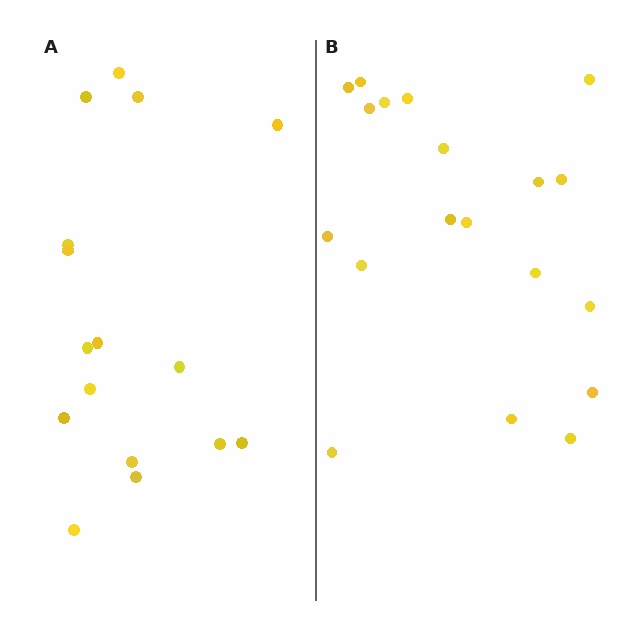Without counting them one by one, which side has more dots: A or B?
Region B (the right region) has more dots.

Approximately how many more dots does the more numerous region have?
Region B has just a few more — roughly 2 or 3 more dots than region A.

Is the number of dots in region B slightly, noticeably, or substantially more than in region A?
Region B has only slightly more — the two regions are fairly close. The ratio is roughly 1.2 to 1.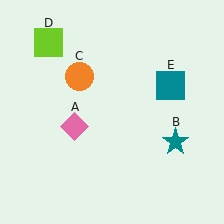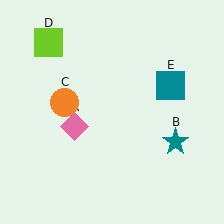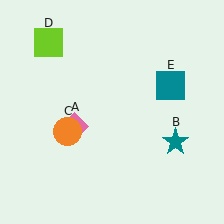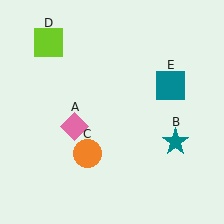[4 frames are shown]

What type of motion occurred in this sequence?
The orange circle (object C) rotated counterclockwise around the center of the scene.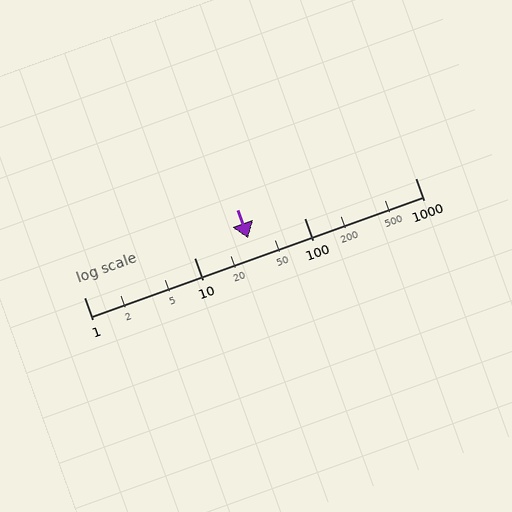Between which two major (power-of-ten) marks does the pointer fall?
The pointer is between 10 and 100.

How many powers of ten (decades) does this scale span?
The scale spans 3 decades, from 1 to 1000.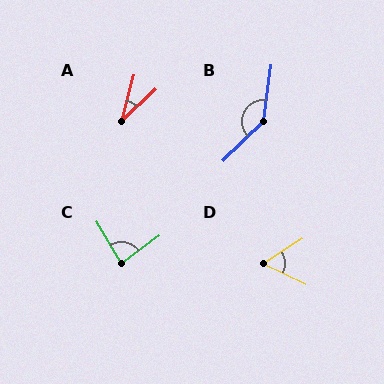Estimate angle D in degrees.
Approximately 58 degrees.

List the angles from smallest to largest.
A (32°), D (58°), C (85°), B (142°).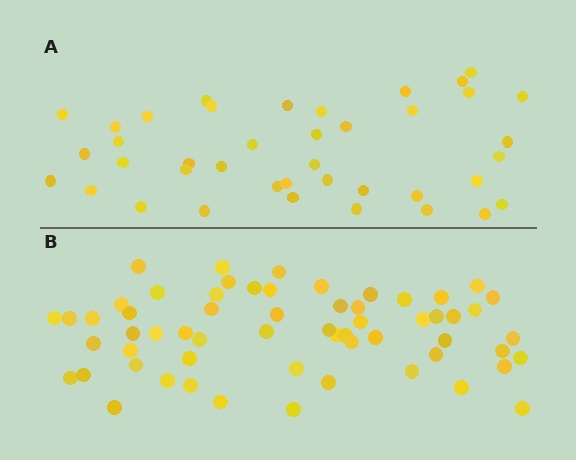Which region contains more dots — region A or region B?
Region B (the bottom region) has more dots.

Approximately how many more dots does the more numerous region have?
Region B has approximately 20 more dots than region A.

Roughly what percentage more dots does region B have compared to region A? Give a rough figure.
About 50% more.